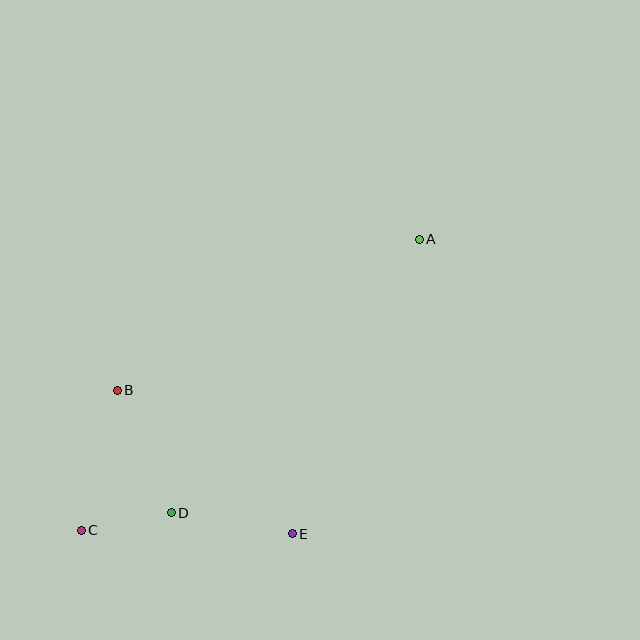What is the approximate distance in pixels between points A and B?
The distance between A and B is approximately 337 pixels.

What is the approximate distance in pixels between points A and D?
The distance between A and D is approximately 369 pixels.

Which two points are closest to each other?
Points C and D are closest to each other.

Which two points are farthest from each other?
Points A and C are farthest from each other.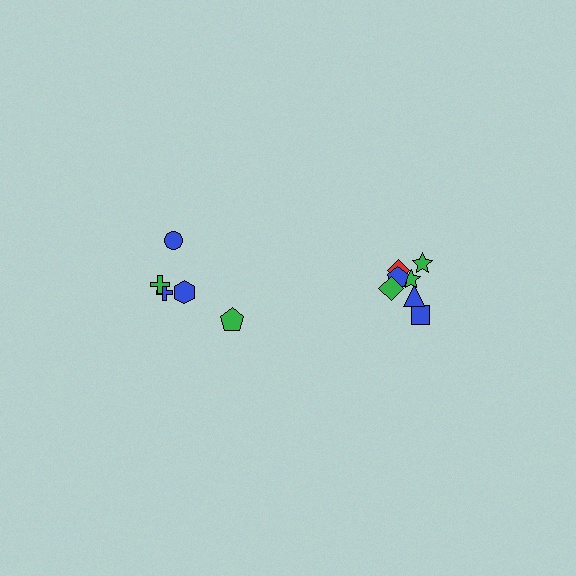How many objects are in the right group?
There are 7 objects.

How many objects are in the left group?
There are 5 objects.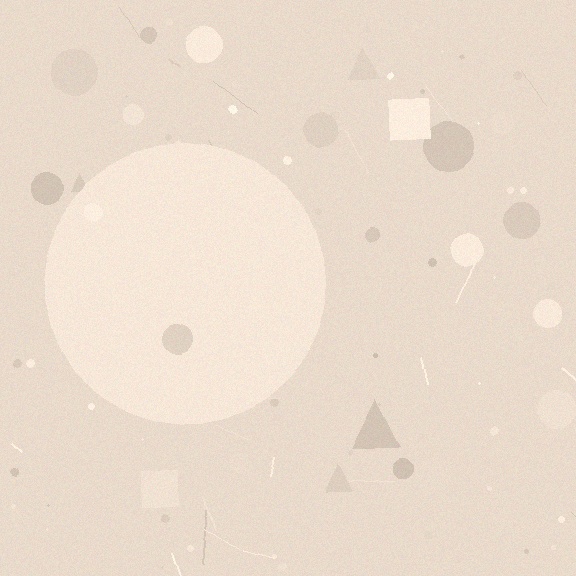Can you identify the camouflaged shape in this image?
The camouflaged shape is a circle.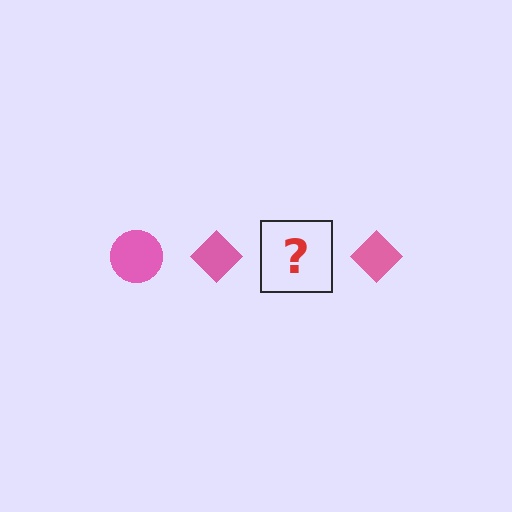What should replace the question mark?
The question mark should be replaced with a pink circle.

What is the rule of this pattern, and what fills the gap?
The rule is that the pattern cycles through circle, diamond shapes in pink. The gap should be filled with a pink circle.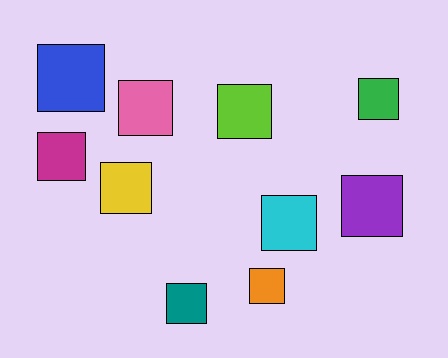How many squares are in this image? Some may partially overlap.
There are 10 squares.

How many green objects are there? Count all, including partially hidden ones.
There is 1 green object.